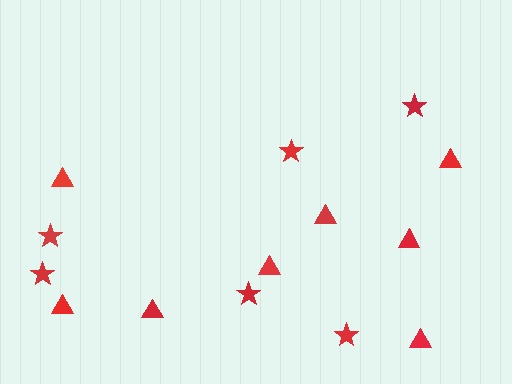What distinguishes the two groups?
There are 2 groups: one group of triangles (8) and one group of stars (6).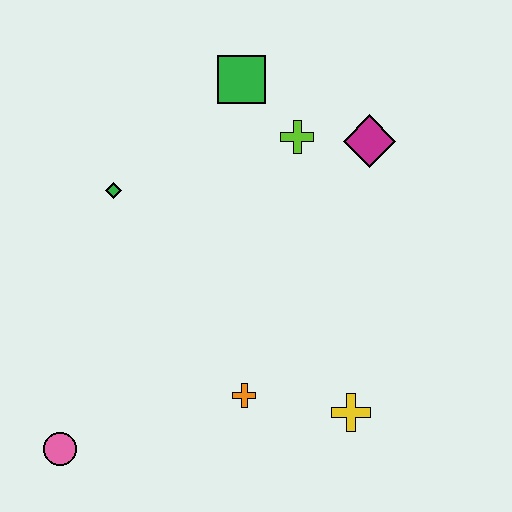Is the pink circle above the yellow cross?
No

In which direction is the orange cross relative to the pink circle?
The orange cross is to the right of the pink circle.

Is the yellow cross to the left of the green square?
No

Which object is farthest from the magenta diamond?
The pink circle is farthest from the magenta diamond.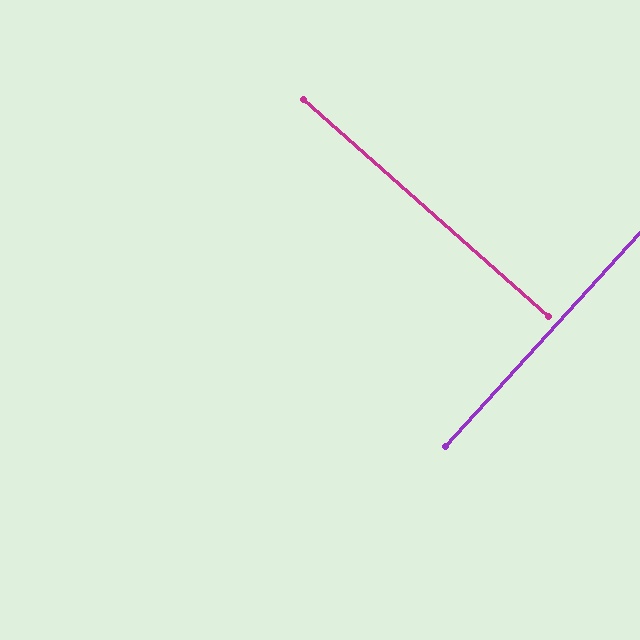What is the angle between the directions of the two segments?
Approximately 89 degrees.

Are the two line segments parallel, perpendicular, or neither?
Perpendicular — they meet at approximately 89°.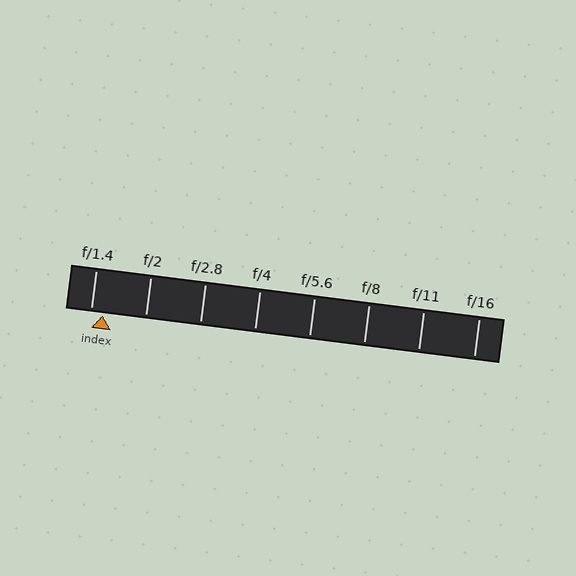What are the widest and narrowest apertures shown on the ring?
The widest aperture shown is f/1.4 and the narrowest is f/16.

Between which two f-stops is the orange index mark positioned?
The index mark is between f/1.4 and f/2.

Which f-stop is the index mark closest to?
The index mark is closest to f/1.4.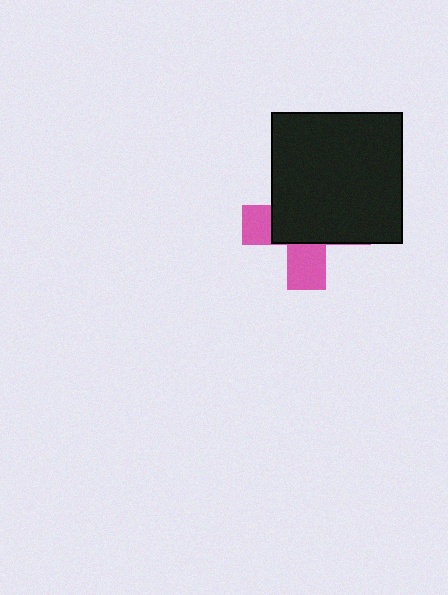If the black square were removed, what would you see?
You would see the complete pink cross.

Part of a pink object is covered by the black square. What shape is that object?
It is a cross.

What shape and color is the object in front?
The object in front is a black square.